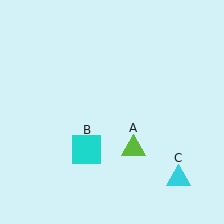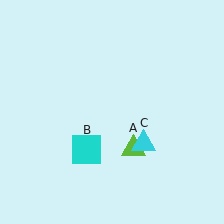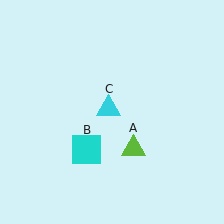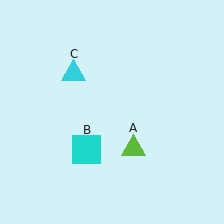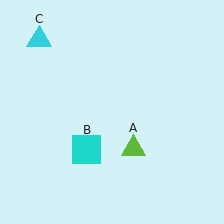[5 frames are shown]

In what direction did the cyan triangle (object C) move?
The cyan triangle (object C) moved up and to the left.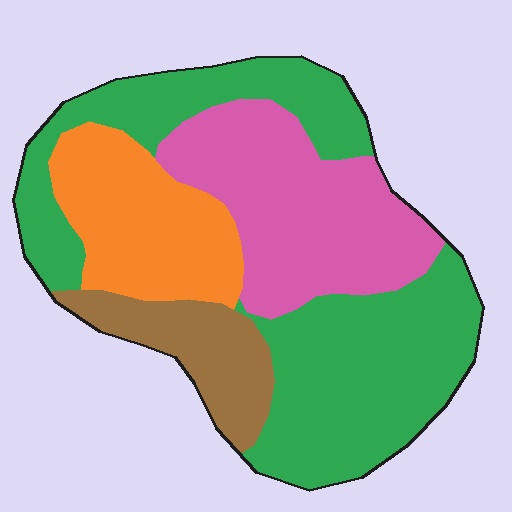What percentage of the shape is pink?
Pink covers 26% of the shape.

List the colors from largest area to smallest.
From largest to smallest: green, pink, orange, brown.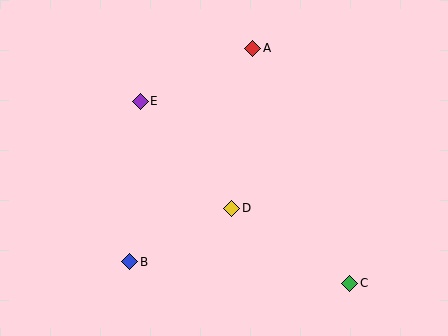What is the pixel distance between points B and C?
The distance between B and C is 221 pixels.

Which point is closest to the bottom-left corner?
Point B is closest to the bottom-left corner.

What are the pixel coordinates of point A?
Point A is at (253, 48).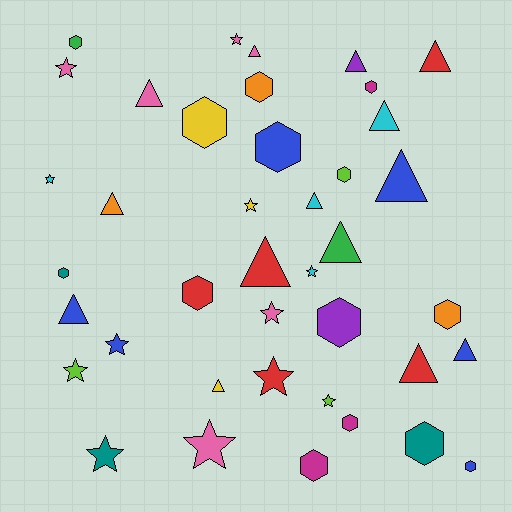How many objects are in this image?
There are 40 objects.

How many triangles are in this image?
There are 14 triangles.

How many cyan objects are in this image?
There are 4 cyan objects.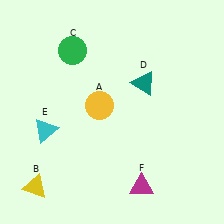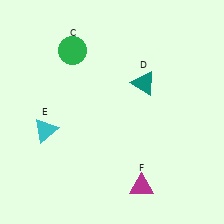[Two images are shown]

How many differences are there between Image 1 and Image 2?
There are 2 differences between the two images.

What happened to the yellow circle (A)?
The yellow circle (A) was removed in Image 2. It was in the top-left area of Image 1.